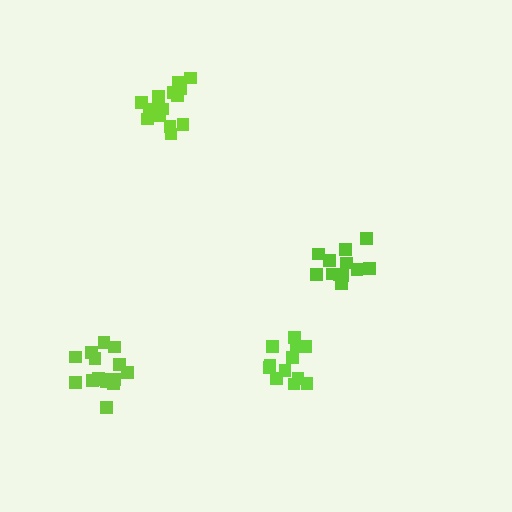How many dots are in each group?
Group 1: 15 dots, Group 2: 15 dots, Group 3: 12 dots, Group 4: 12 dots (54 total).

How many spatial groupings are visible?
There are 4 spatial groupings.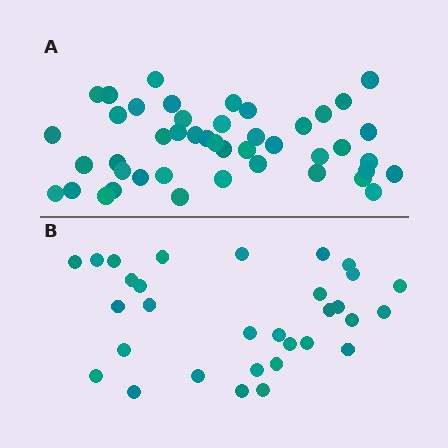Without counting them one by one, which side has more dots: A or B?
Region A (the top region) has more dots.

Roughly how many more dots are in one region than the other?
Region A has approximately 15 more dots than region B.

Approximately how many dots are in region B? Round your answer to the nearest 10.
About 30 dots. (The exact count is 31, which rounds to 30.)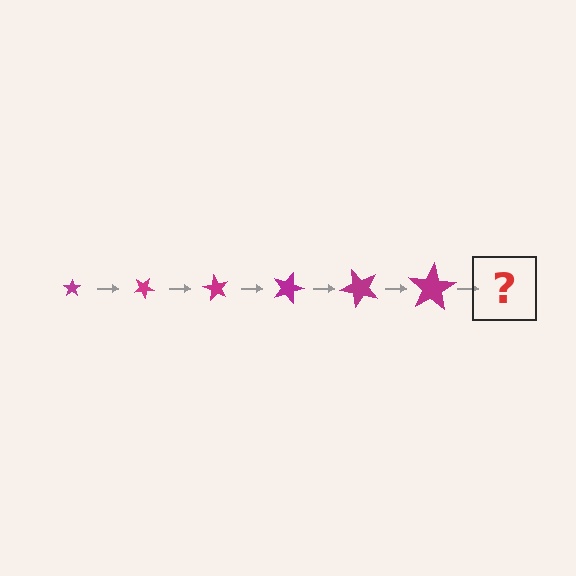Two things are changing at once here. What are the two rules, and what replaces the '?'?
The two rules are that the star grows larger each step and it rotates 30 degrees each step. The '?' should be a star, larger than the previous one and rotated 180 degrees from the start.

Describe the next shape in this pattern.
It should be a star, larger than the previous one and rotated 180 degrees from the start.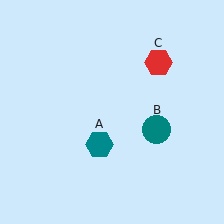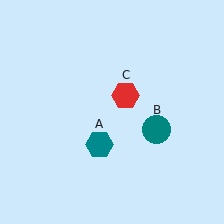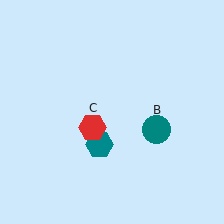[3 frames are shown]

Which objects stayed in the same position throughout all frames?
Teal hexagon (object A) and teal circle (object B) remained stationary.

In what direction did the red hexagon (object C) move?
The red hexagon (object C) moved down and to the left.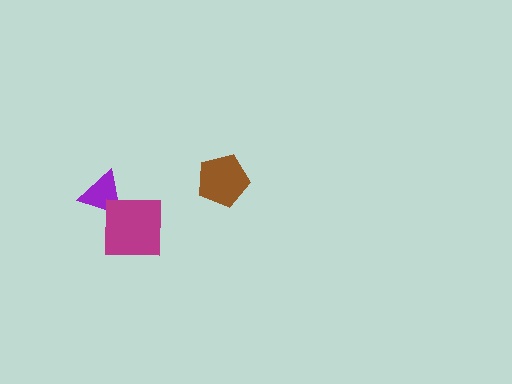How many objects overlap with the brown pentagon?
0 objects overlap with the brown pentagon.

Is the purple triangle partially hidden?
Yes, it is partially covered by another shape.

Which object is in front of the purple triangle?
The magenta square is in front of the purple triangle.